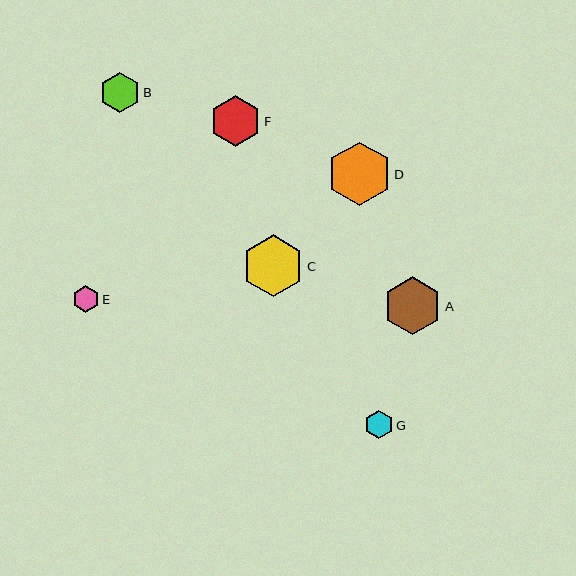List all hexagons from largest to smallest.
From largest to smallest: D, C, A, F, B, G, E.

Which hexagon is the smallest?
Hexagon E is the smallest with a size of approximately 27 pixels.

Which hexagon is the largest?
Hexagon D is the largest with a size of approximately 64 pixels.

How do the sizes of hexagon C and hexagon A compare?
Hexagon C and hexagon A are approximately the same size.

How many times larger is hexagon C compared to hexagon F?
Hexagon C is approximately 1.2 times the size of hexagon F.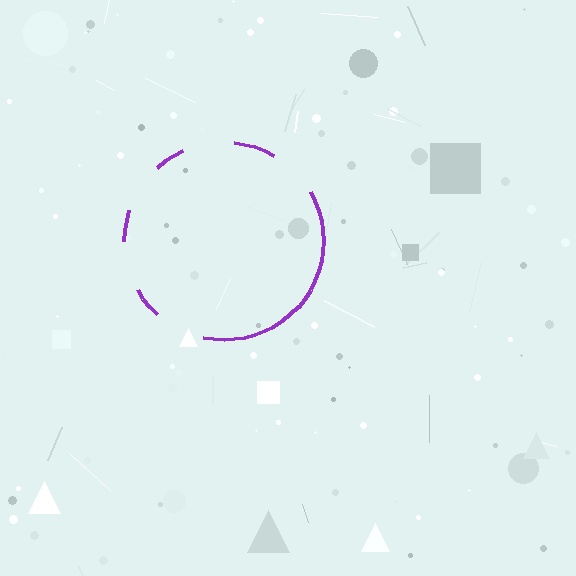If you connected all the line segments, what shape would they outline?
They would outline a circle.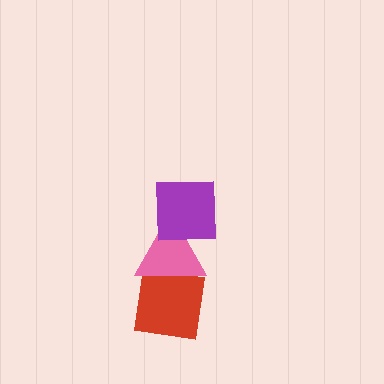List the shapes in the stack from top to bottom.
From top to bottom: the purple square, the pink triangle, the red square.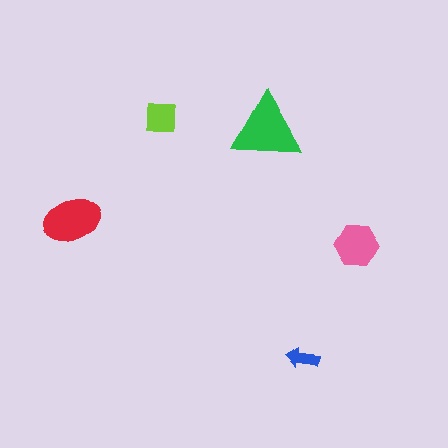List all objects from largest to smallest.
The green triangle, the red ellipse, the pink hexagon, the lime square, the blue arrow.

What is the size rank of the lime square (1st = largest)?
4th.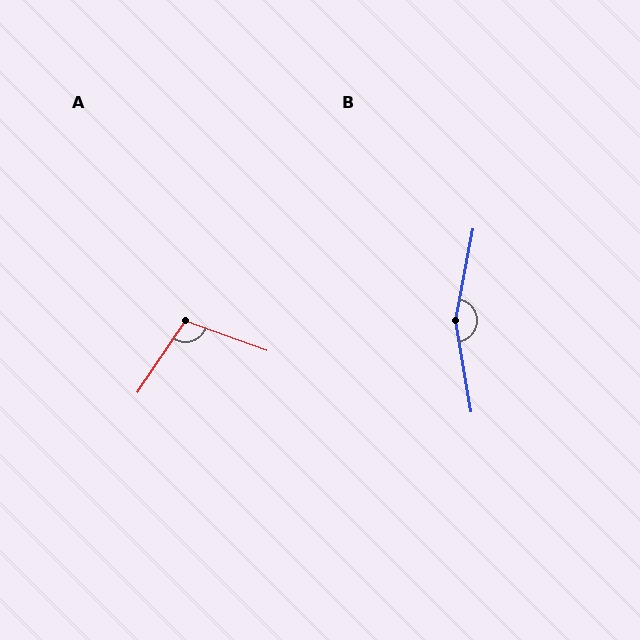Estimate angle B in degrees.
Approximately 160 degrees.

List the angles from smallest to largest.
A (104°), B (160°).